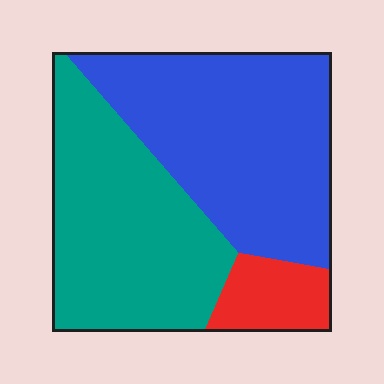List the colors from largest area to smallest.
From largest to smallest: blue, teal, red.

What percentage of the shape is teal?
Teal covers 42% of the shape.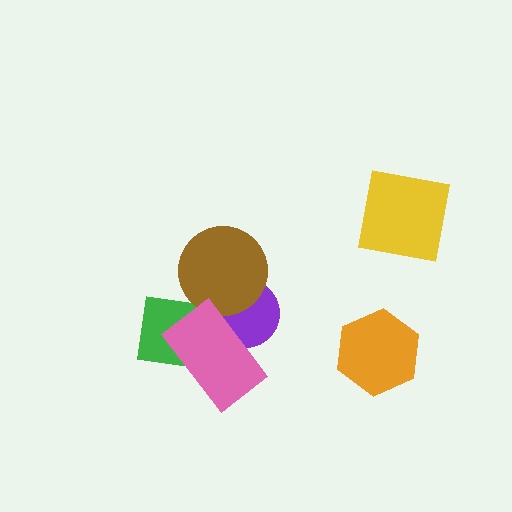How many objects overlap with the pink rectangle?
2 objects overlap with the pink rectangle.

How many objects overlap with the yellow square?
0 objects overlap with the yellow square.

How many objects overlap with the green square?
2 objects overlap with the green square.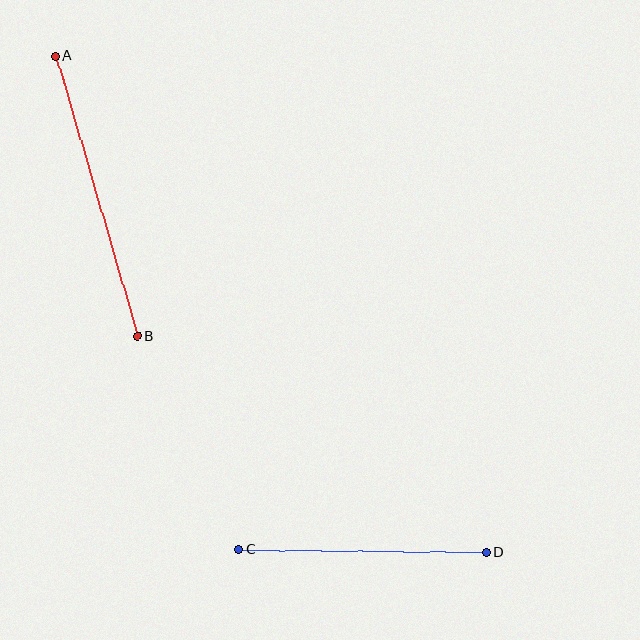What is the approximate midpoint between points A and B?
The midpoint is at approximately (97, 196) pixels.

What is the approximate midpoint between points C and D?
The midpoint is at approximately (363, 551) pixels.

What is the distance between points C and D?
The distance is approximately 248 pixels.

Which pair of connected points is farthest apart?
Points A and B are farthest apart.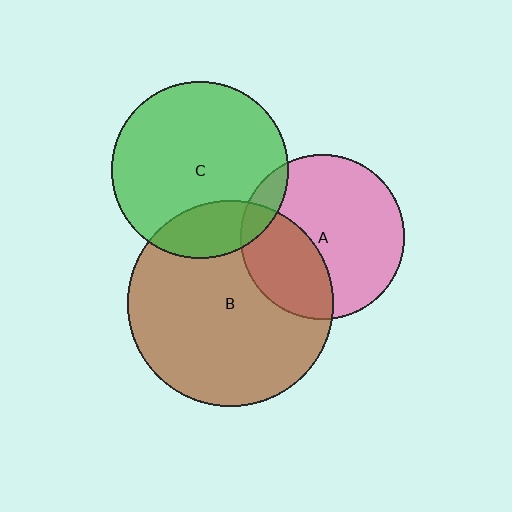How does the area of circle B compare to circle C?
Approximately 1.4 times.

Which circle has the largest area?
Circle B (brown).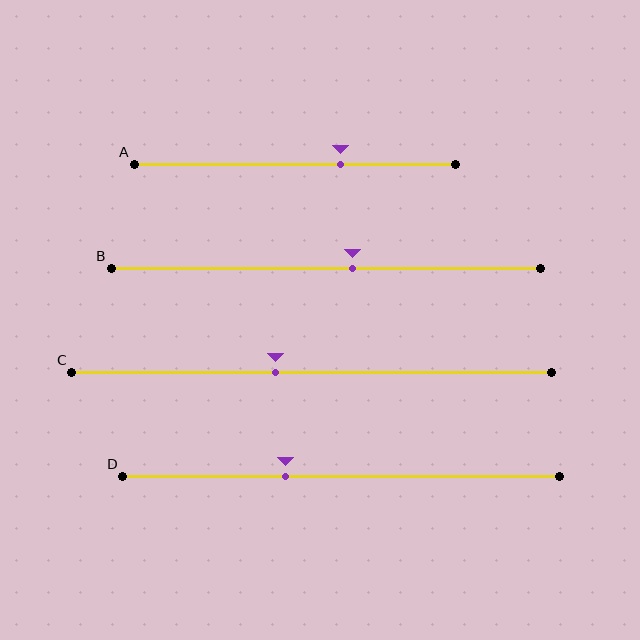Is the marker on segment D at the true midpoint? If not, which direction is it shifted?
No, the marker on segment D is shifted to the left by about 13% of the segment length.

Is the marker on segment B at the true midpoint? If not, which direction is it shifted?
No, the marker on segment B is shifted to the right by about 6% of the segment length.